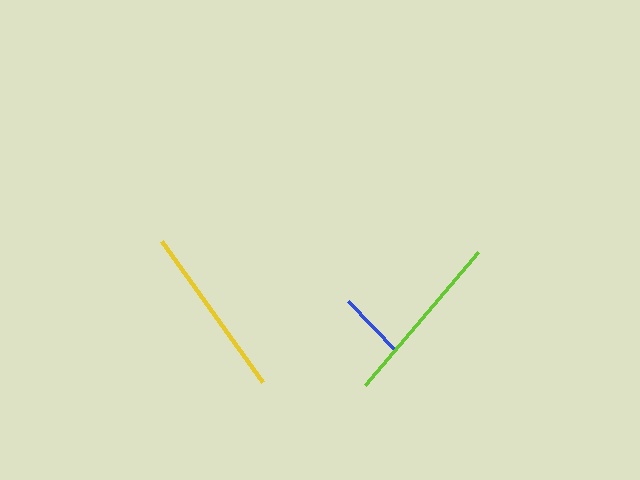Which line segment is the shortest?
The blue line is the shortest at approximately 69 pixels.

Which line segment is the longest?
The lime line is the longest at approximately 175 pixels.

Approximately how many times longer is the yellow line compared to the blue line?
The yellow line is approximately 2.5 times the length of the blue line.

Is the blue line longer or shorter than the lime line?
The lime line is longer than the blue line.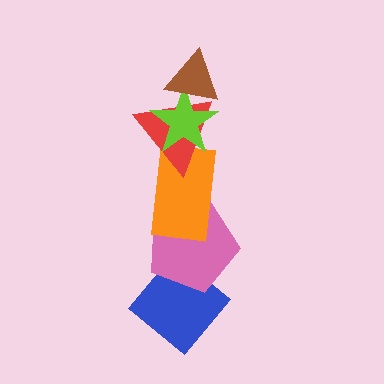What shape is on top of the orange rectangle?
The red triangle is on top of the orange rectangle.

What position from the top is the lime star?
The lime star is 2nd from the top.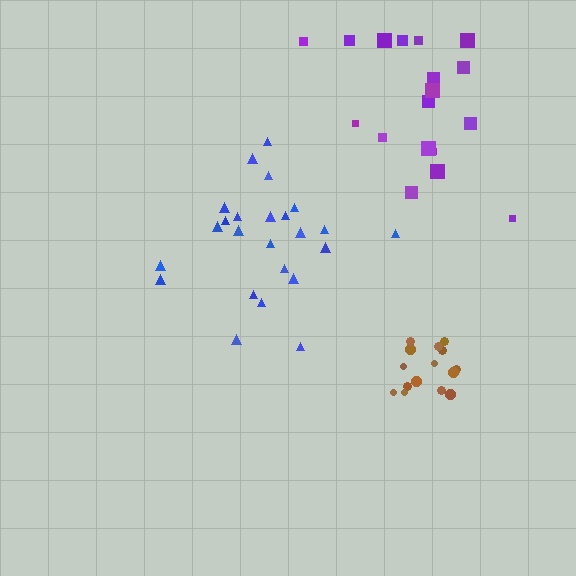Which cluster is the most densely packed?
Brown.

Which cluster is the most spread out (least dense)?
Purple.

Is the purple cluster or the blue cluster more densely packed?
Blue.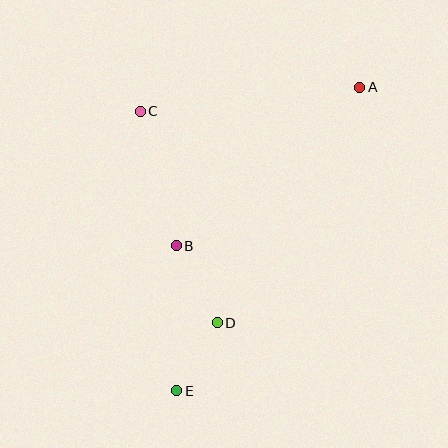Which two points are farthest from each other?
Points A and E are farthest from each other.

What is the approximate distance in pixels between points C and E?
The distance between C and E is approximately 282 pixels.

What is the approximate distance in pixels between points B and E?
The distance between B and E is approximately 145 pixels.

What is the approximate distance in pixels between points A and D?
The distance between A and D is approximately 275 pixels.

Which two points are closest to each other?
Points D and E are closest to each other.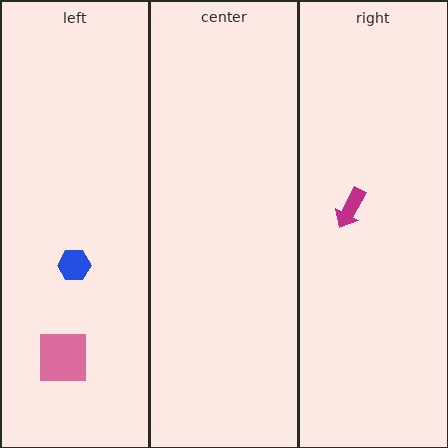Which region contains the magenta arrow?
The right region.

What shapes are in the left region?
The blue hexagon, the pink square.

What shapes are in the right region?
The magenta arrow.